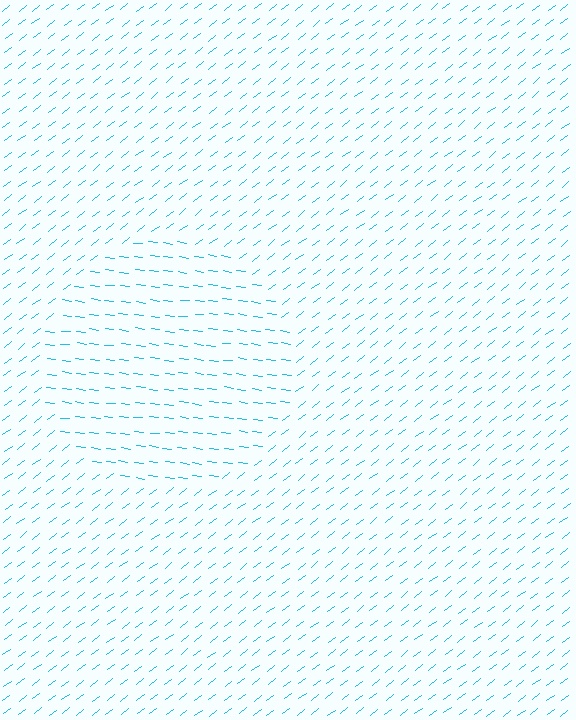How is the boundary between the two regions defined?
The boundary is defined purely by a change in line orientation (approximately 45 degrees difference). All lines are the same color and thickness.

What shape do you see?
I see a circle.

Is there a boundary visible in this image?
Yes, there is a texture boundary formed by a change in line orientation.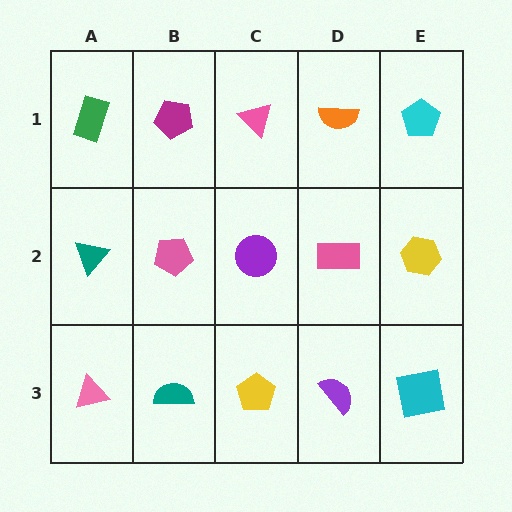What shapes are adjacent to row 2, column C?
A pink triangle (row 1, column C), a yellow pentagon (row 3, column C), a pink pentagon (row 2, column B), a pink rectangle (row 2, column D).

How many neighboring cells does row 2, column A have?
3.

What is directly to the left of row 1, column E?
An orange semicircle.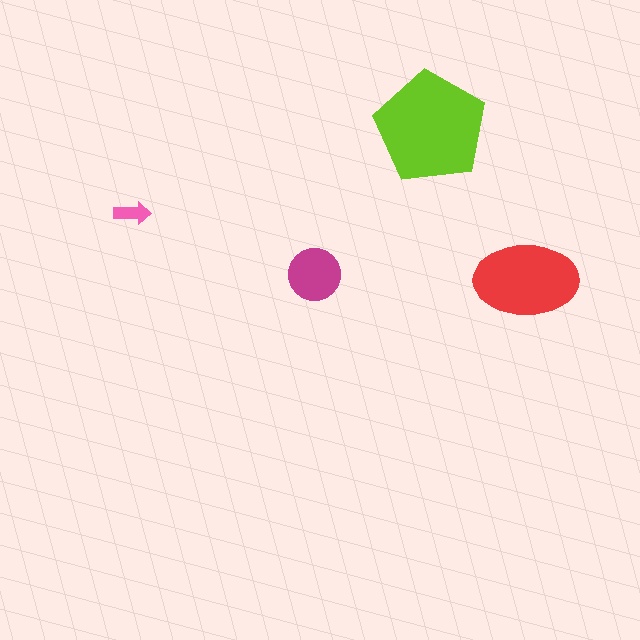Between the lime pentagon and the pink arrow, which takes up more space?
The lime pentagon.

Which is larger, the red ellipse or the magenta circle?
The red ellipse.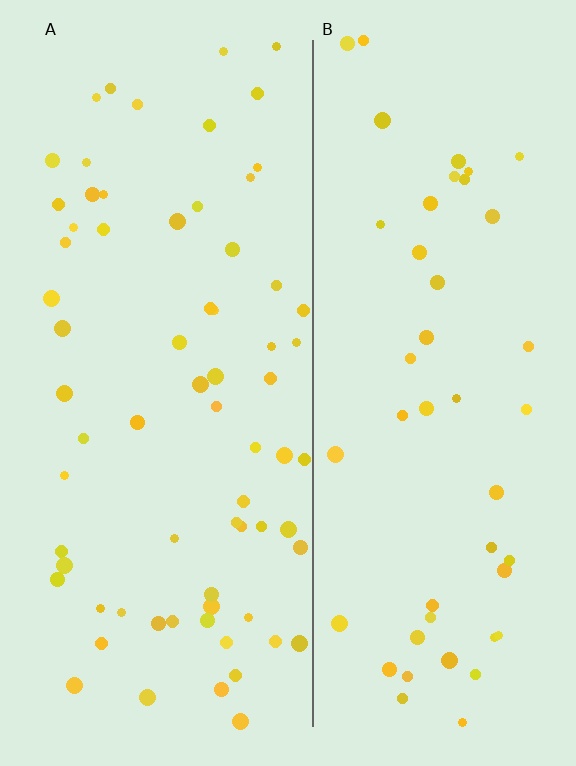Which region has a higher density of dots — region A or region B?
A (the left).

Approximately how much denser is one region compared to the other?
Approximately 1.5× — region A over region B.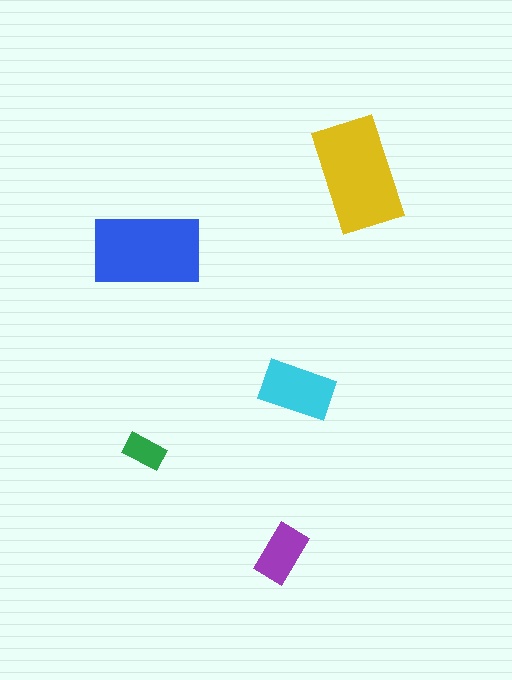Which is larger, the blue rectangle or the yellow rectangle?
The yellow one.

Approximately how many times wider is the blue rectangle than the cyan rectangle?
About 1.5 times wider.